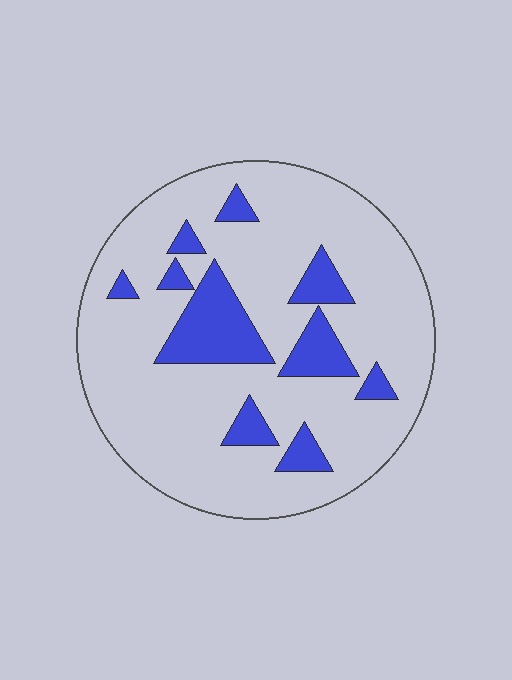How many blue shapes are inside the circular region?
10.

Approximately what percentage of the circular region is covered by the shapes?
Approximately 20%.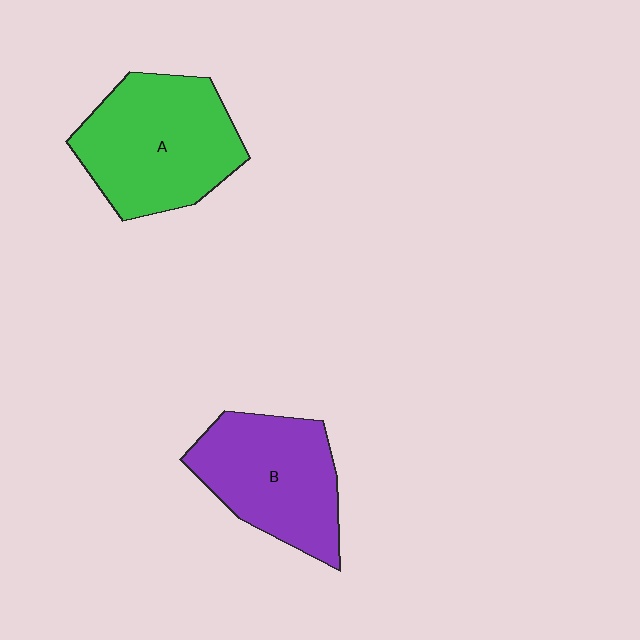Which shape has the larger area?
Shape A (green).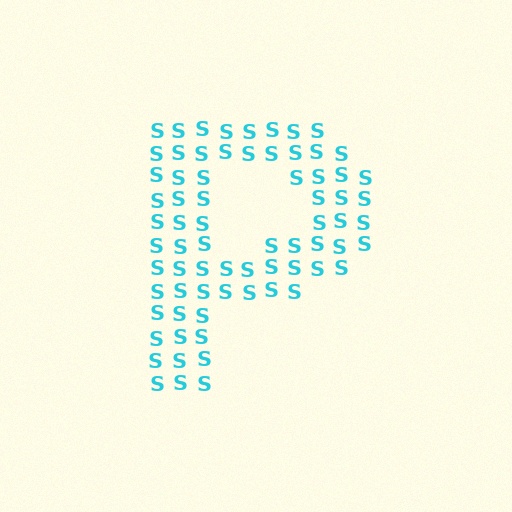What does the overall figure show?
The overall figure shows the letter P.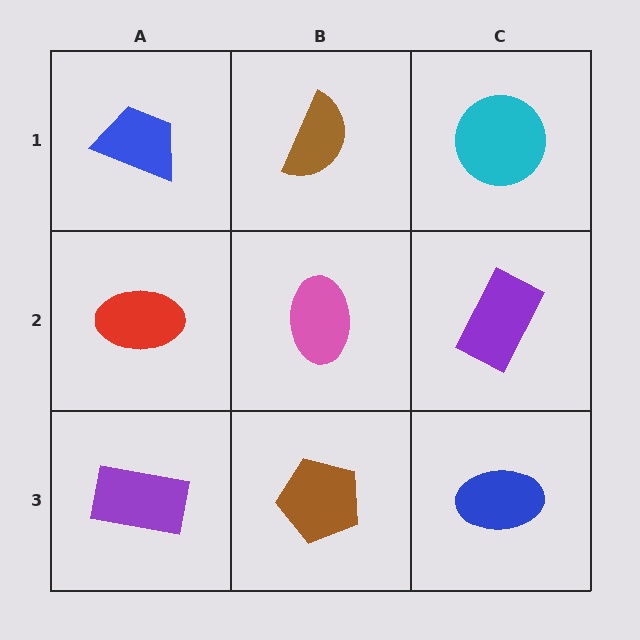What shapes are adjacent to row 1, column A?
A red ellipse (row 2, column A), a brown semicircle (row 1, column B).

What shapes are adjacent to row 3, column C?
A purple rectangle (row 2, column C), a brown pentagon (row 3, column B).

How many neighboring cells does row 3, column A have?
2.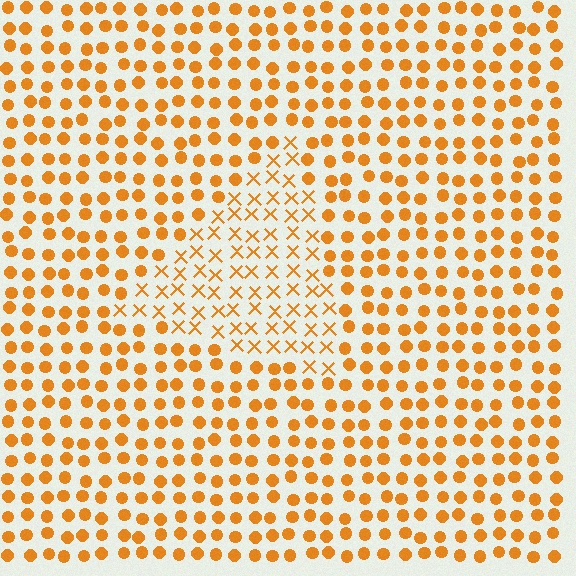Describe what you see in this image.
The image is filled with small orange elements arranged in a uniform grid. A triangle-shaped region contains X marks, while the surrounding area contains circles. The boundary is defined purely by the change in element shape.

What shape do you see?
I see a triangle.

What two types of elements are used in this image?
The image uses X marks inside the triangle region and circles outside it.